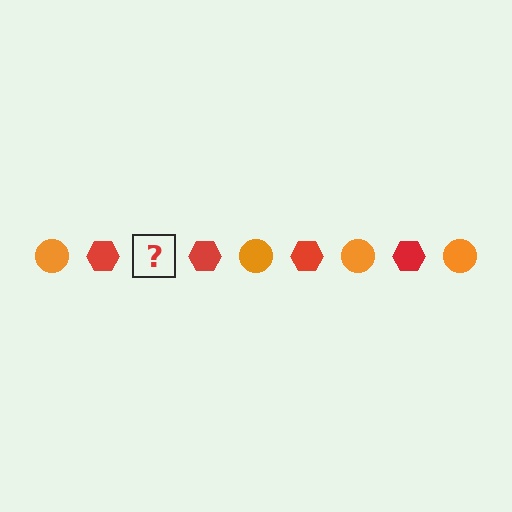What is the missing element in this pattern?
The missing element is an orange circle.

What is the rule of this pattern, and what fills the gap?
The rule is that the pattern alternates between orange circle and red hexagon. The gap should be filled with an orange circle.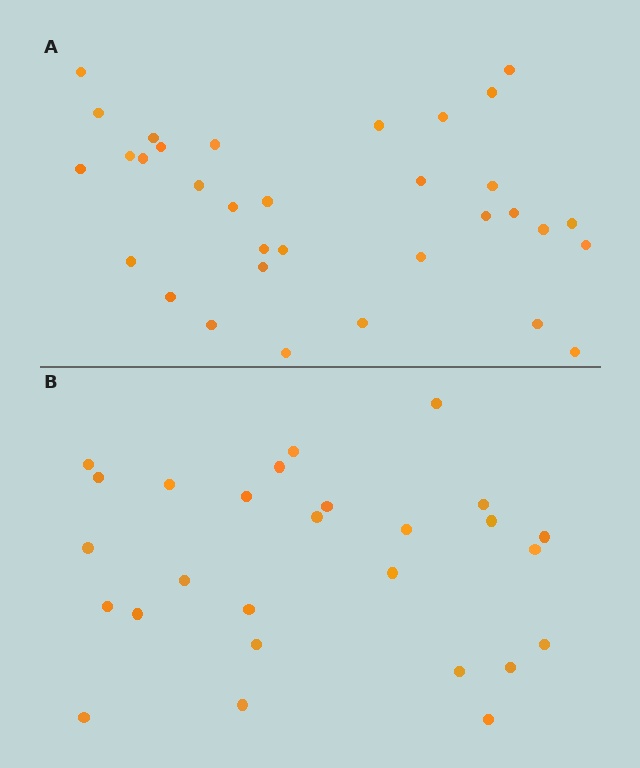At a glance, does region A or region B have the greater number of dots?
Region A (the top region) has more dots.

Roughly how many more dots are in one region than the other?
Region A has about 6 more dots than region B.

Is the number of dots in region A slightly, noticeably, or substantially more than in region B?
Region A has only slightly more — the two regions are fairly close. The ratio is roughly 1.2 to 1.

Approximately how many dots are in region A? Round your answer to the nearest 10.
About 30 dots. (The exact count is 33, which rounds to 30.)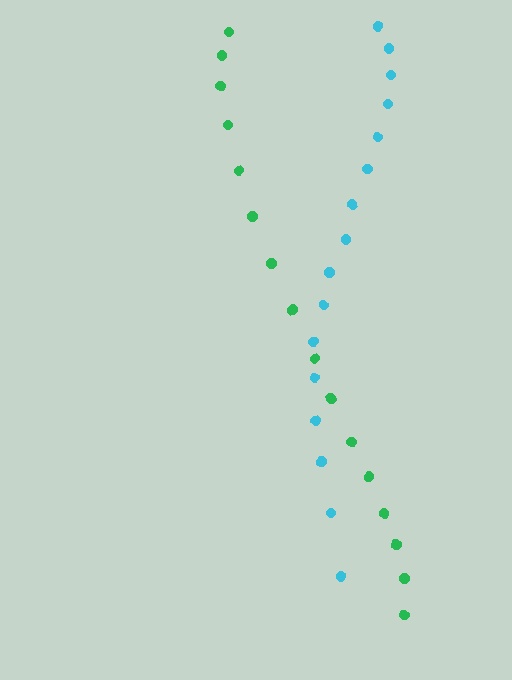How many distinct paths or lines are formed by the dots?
There are 2 distinct paths.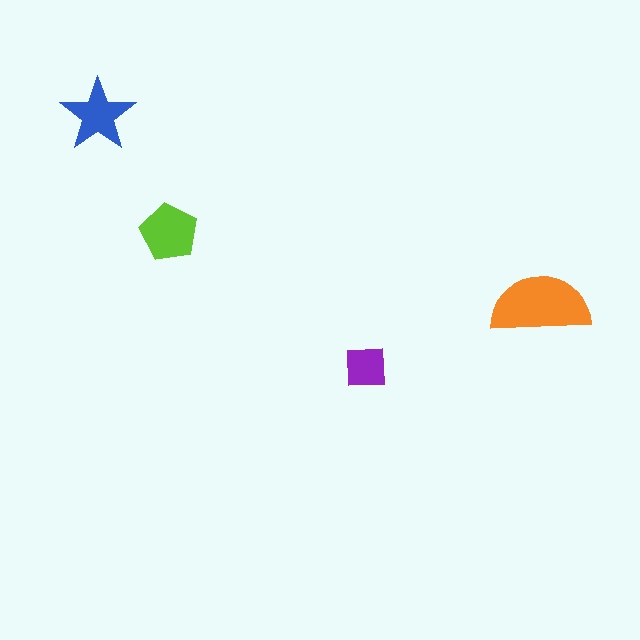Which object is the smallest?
The purple square.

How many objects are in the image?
There are 4 objects in the image.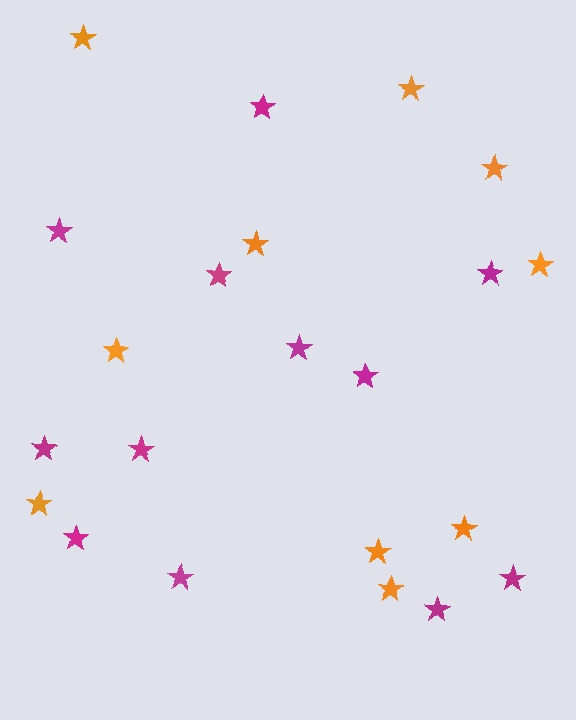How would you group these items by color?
There are 2 groups: one group of orange stars (10) and one group of magenta stars (12).